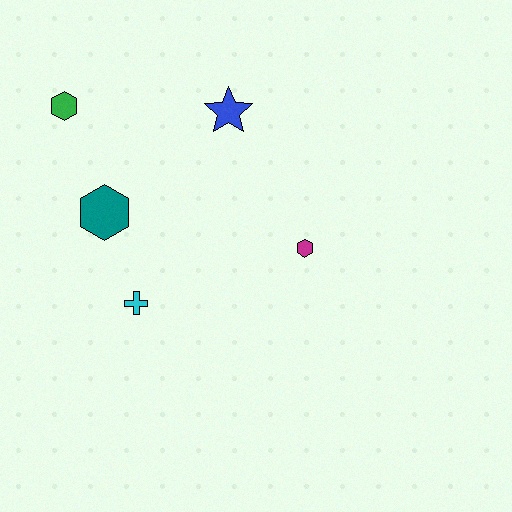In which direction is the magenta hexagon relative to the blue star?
The magenta hexagon is below the blue star.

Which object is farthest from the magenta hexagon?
The green hexagon is farthest from the magenta hexagon.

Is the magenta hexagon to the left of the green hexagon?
No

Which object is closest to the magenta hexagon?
The blue star is closest to the magenta hexagon.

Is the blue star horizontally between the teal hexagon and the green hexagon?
No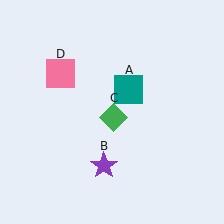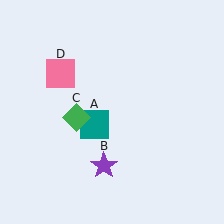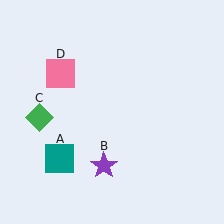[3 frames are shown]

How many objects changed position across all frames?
2 objects changed position: teal square (object A), green diamond (object C).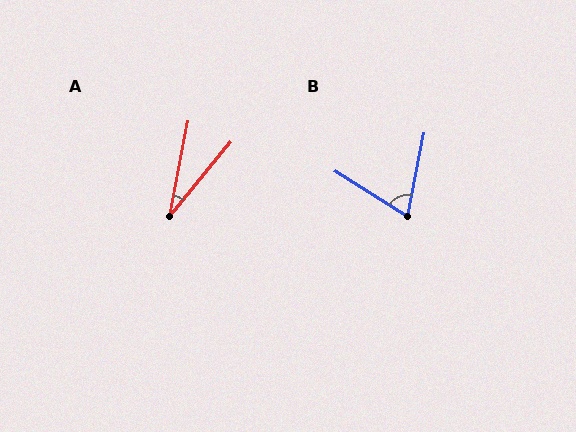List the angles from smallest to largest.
A (28°), B (69°).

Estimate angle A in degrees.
Approximately 28 degrees.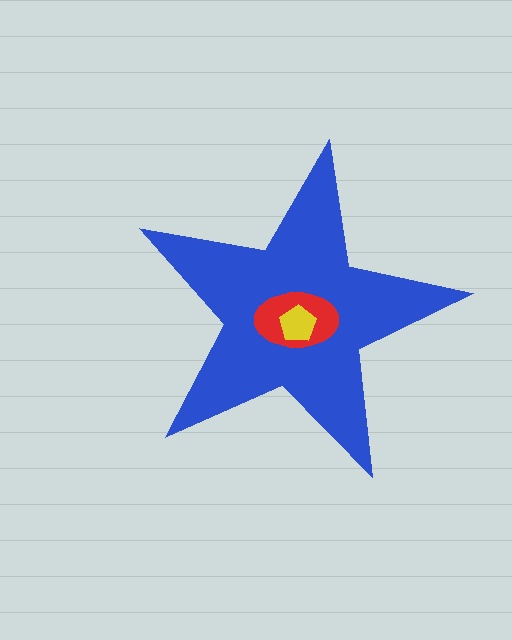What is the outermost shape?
The blue star.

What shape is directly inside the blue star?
The red ellipse.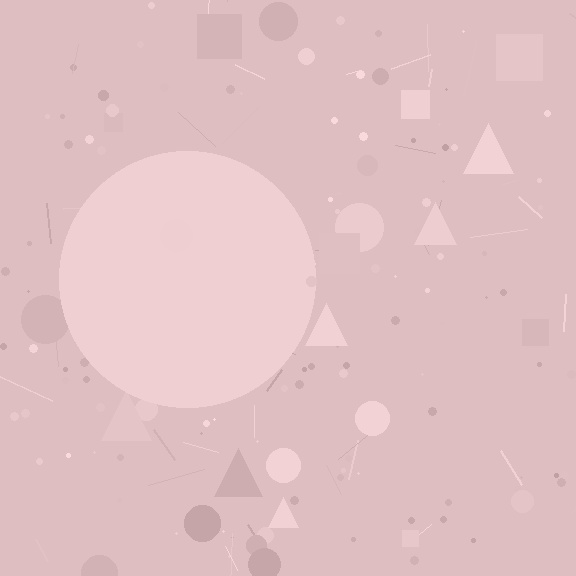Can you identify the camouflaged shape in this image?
The camouflaged shape is a circle.